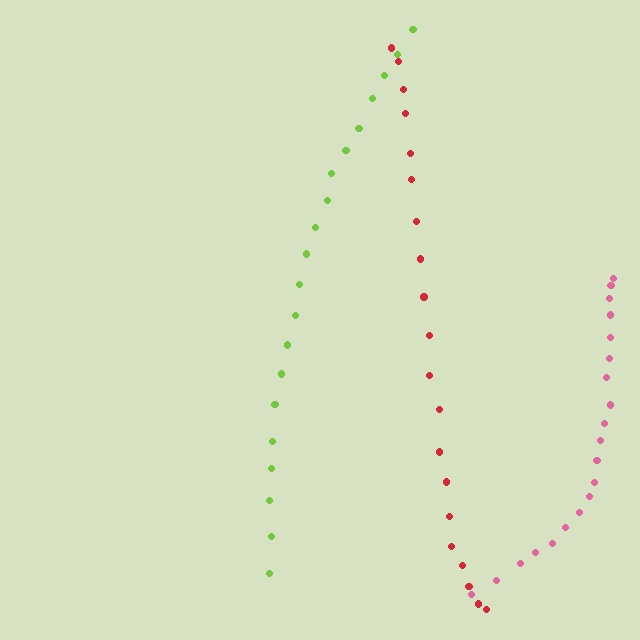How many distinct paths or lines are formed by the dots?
There are 3 distinct paths.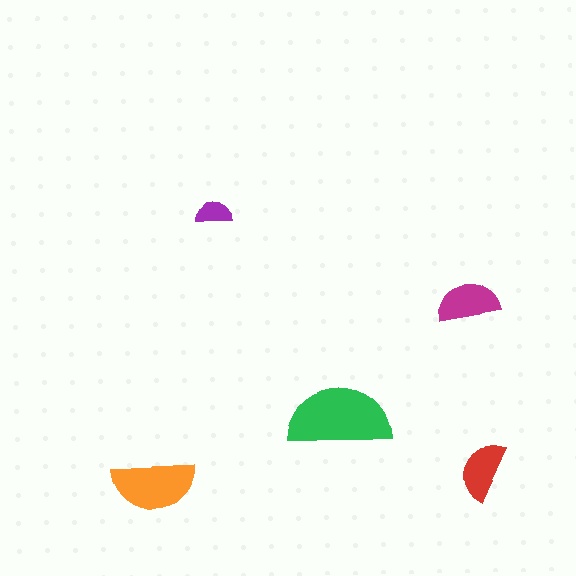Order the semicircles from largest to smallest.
the green one, the orange one, the magenta one, the red one, the purple one.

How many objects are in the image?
There are 5 objects in the image.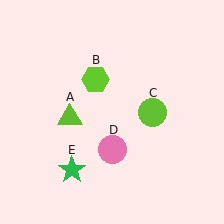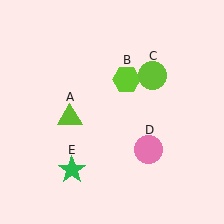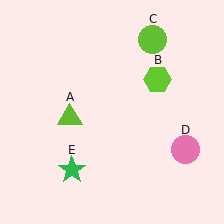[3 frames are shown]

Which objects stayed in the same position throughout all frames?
Lime triangle (object A) and green star (object E) remained stationary.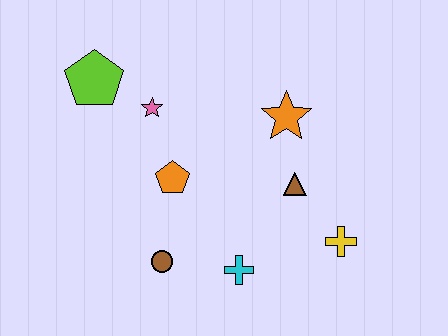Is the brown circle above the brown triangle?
No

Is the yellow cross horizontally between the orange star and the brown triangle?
No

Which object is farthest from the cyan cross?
The lime pentagon is farthest from the cyan cross.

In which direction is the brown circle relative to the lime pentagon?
The brown circle is below the lime pentagon.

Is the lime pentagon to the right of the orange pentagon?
No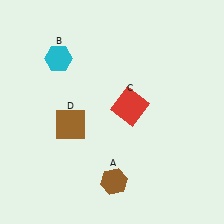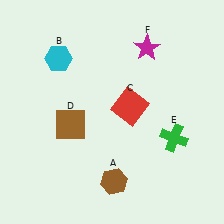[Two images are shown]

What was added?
A green cross (E), a magenta star (F) were added in Image 2.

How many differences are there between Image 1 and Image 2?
There are 2 differences between the two images.